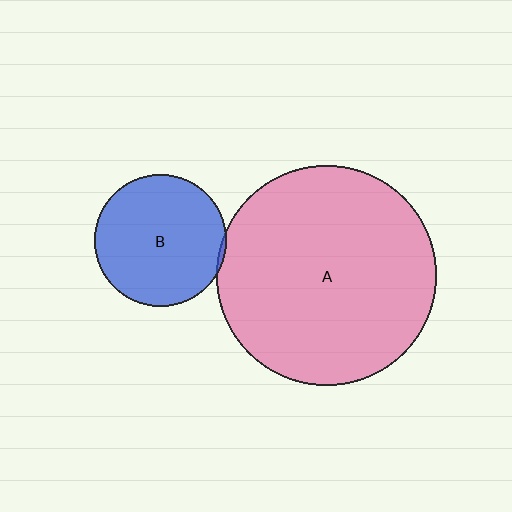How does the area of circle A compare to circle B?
Approximately 2.8 times.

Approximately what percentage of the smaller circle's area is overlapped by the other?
Approximately 5%.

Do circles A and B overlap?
Yes.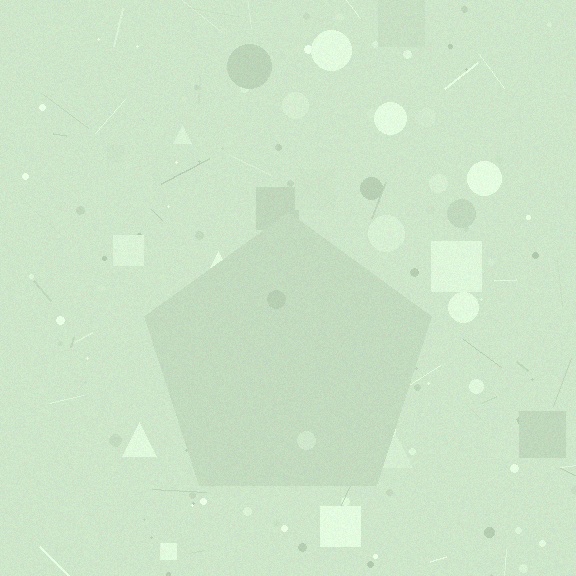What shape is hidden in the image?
A pentagon is hidden in the image.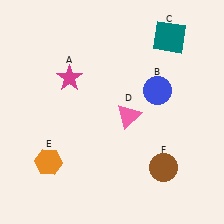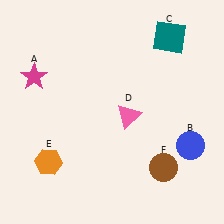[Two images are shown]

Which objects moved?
The objects that moved are: the magenta star (A), the blue circle (B).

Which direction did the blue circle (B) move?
The blue circle (B) moved down.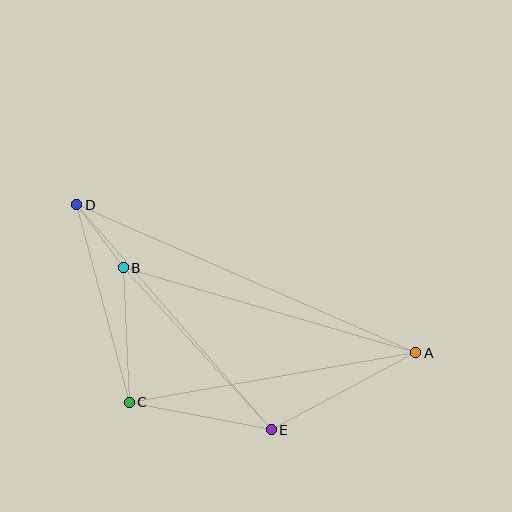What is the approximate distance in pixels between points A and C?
The distance between A and C is approximately 291 pixels.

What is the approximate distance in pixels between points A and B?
The distance between A and B is approximately 305 pixels.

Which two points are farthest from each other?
Points A and D are farthest from each other.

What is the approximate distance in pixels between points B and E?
The distance between B and E is approximately 219 pixels.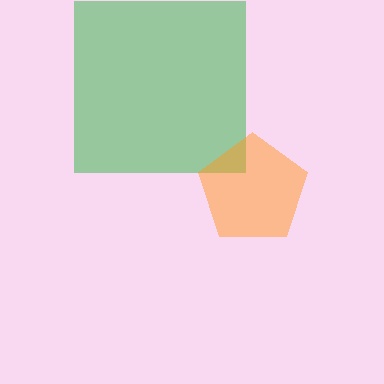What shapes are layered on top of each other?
The layered shapes are: a green square, an orange pentagon.